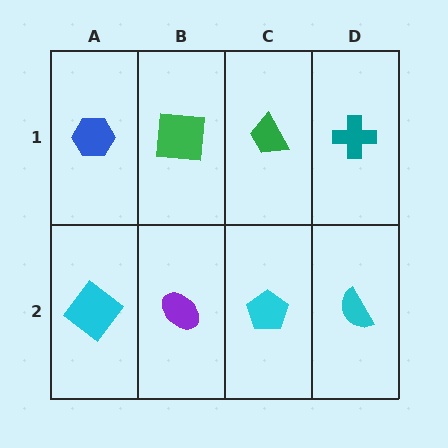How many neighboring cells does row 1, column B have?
3.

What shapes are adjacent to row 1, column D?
A cyan semicircle (row 2, column D), a green trapezoid (row 1, column C).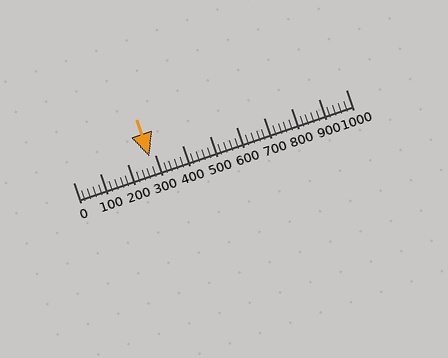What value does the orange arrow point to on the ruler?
The orange arrow points to approximately 280.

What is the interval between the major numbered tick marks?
The major tick marks are spaced 100 units apart.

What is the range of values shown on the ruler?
The ruler shows values from 0 to 1000.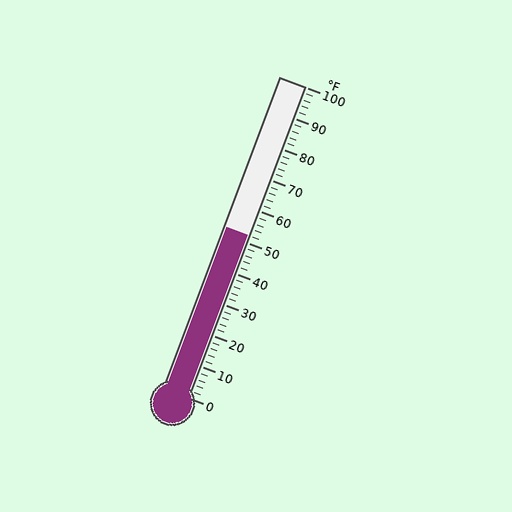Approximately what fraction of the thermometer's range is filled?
The thermometer is filled to approximately 50% of its range.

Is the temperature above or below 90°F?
The temperature is below 90°F.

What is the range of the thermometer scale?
The thermometer scale ranges from 0°F to 100°F.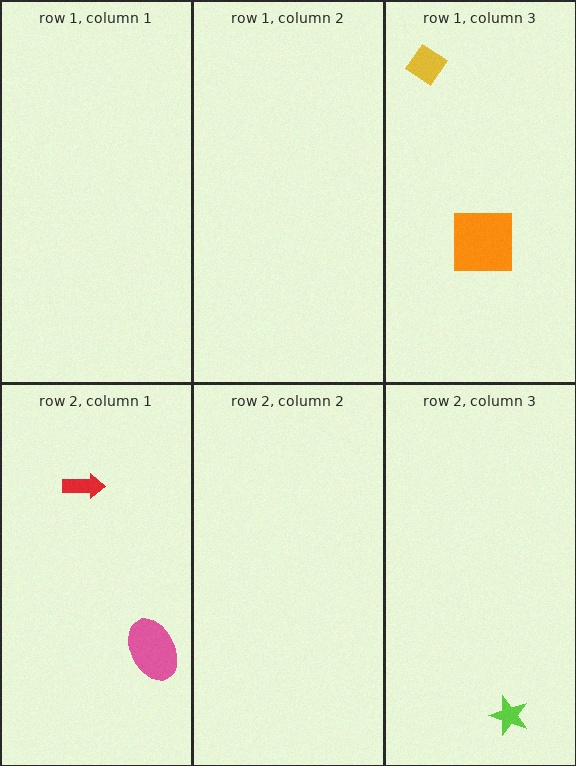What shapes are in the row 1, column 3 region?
The yellow diamond, the orange square.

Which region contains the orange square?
The row 1, column 3 region.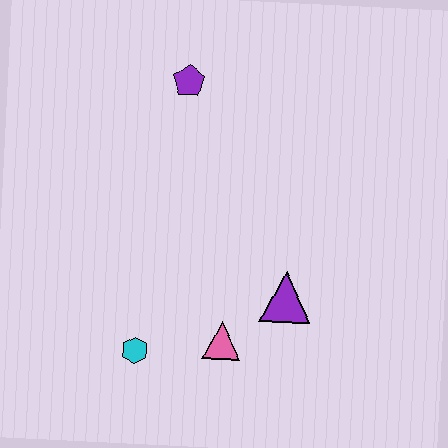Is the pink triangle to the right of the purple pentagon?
Yes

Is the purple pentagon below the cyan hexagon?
No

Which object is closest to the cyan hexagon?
The pink triangle is closest to the cyan hexagon.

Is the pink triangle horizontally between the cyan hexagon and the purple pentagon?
No